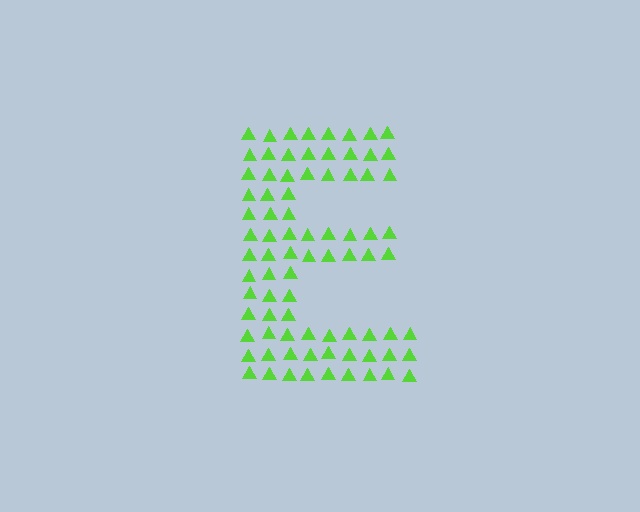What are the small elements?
The small elements are triangles.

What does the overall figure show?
The overall figure shows the letter E.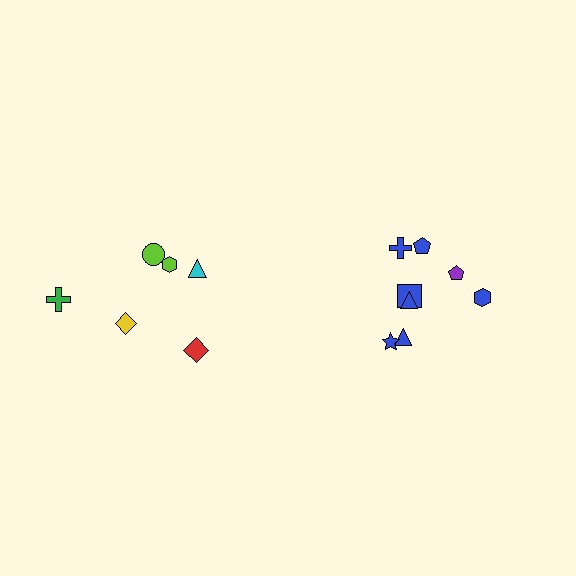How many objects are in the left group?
There are 6 objects.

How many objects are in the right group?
There are 8 objects.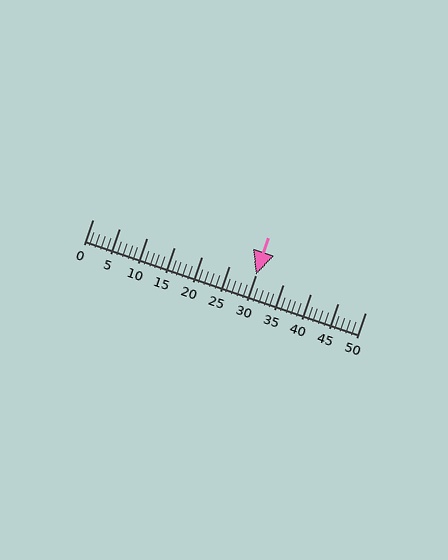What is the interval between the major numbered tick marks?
The major tick marks are spaced 5 units apart.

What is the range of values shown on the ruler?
The ruler shows values from 0 to 50.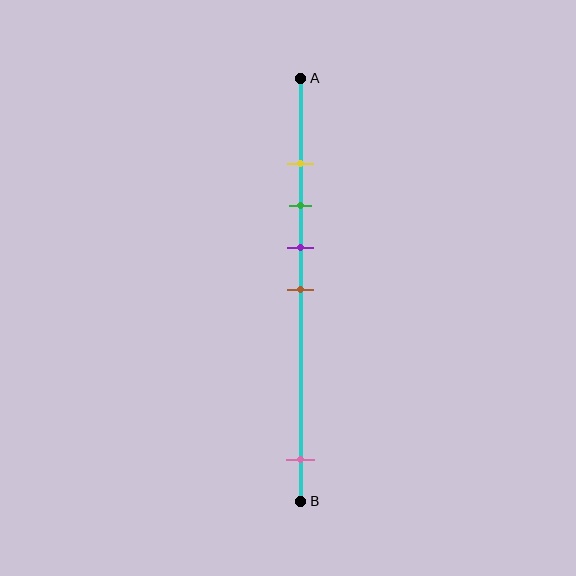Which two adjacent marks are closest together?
The yellow and green marks are the closest adjacent pair.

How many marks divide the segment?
There are 5 marks dividing the segment.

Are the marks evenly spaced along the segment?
No, the marks are not evenly spaced.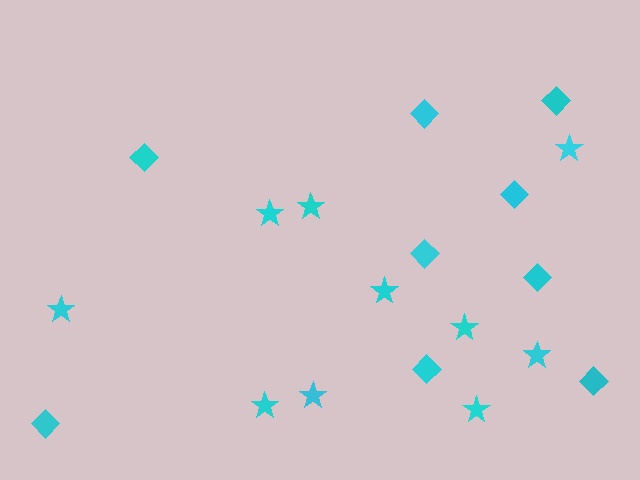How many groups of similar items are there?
There are 2 groups: one group of stars (10) and one group of diamonds (9).